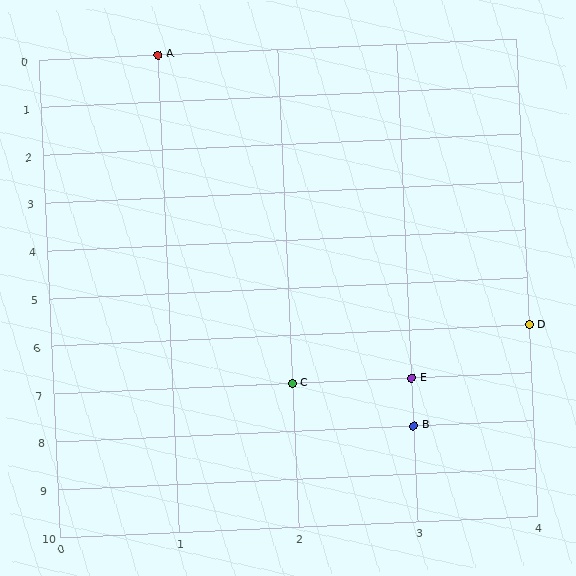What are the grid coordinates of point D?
Point D is at grid coordinates (4, 6).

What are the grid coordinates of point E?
Point E is at grid coordinates (3, 7).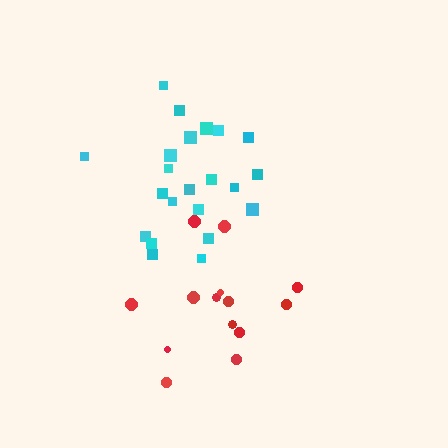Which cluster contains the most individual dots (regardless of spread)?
Cyan (22).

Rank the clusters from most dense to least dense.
cyan, red.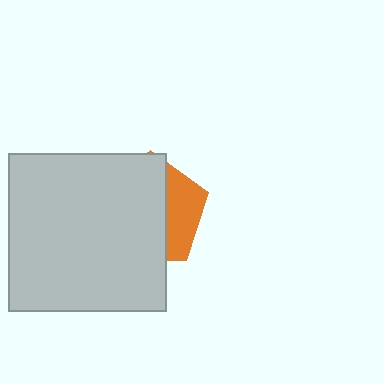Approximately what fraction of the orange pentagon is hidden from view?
Roughly 70% of the orange pentagon is hidden behind the light gray square.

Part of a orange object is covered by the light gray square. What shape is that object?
It is a pentagon.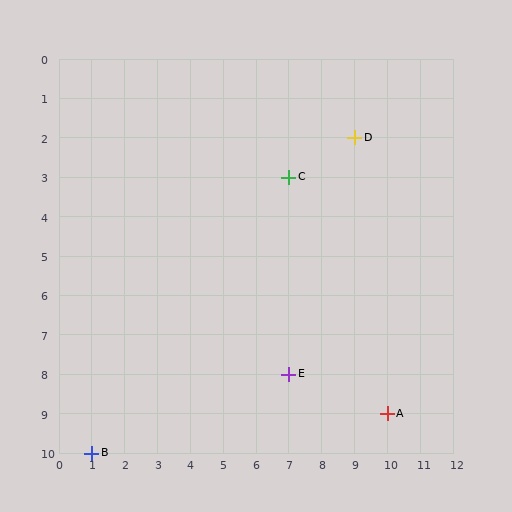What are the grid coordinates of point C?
Point C is at grid coordinates (7, 3).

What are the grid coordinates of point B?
Point B is at grid coordinates (1, 10).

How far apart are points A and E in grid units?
Points A and E are 3 columns and 1 row apart (about 3.2 grid units diagonally).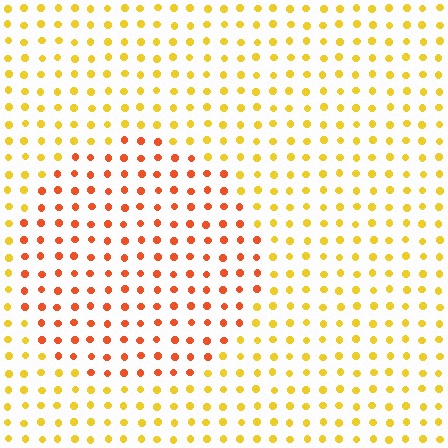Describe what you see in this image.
The image is filled with small yellow elements in a uniform arrangement. A circle-shaped region is visible where the elements are tinted to a slightly different hue, forming a subtle color boundary.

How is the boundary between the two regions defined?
The boundary is defined purely by a slight shift in hue (about 38 degrees). Spacing, size, and orientation are identical on both sides.